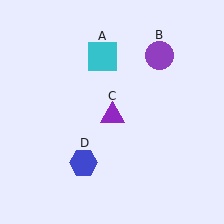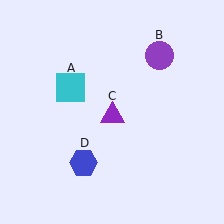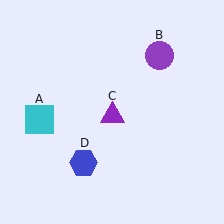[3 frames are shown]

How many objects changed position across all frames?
1 object changed position: cyan square (object A).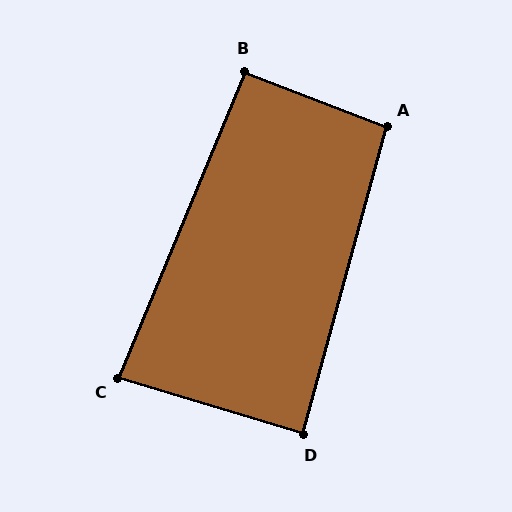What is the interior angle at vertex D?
Approximately 88 degrees (approximately right).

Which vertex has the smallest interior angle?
C, at approximately 84 degrees.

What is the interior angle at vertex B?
Approximately 92 degrees (approximately right).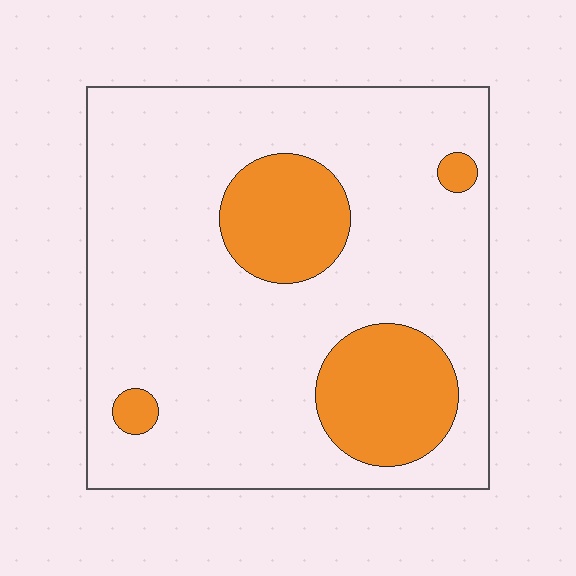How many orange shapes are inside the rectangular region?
4.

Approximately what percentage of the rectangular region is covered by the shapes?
Approximately 20%.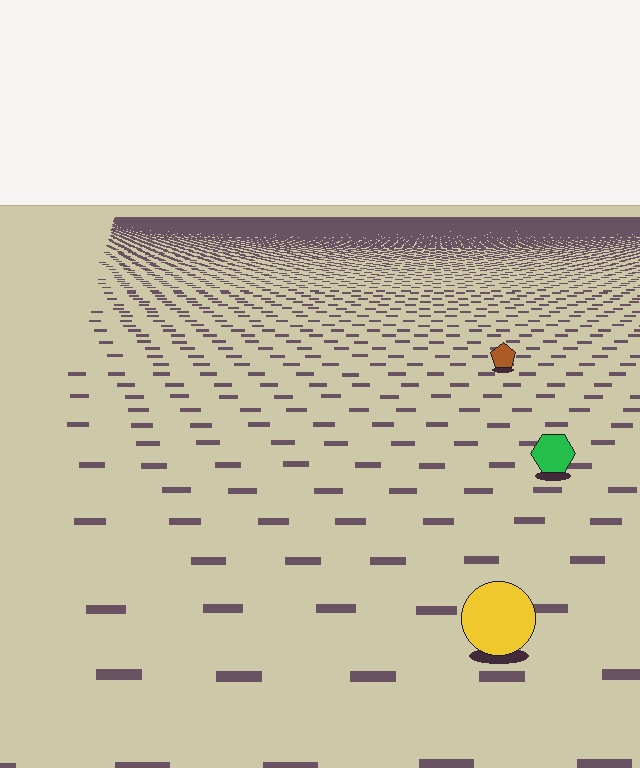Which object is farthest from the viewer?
The brown pentagon is farthest from the viewer. It appears smaller and the ground texture around it is denser.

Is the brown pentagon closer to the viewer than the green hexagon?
No. The green hexagon is closer — you can tell from the texture gradient: the ground texture is coarser near it.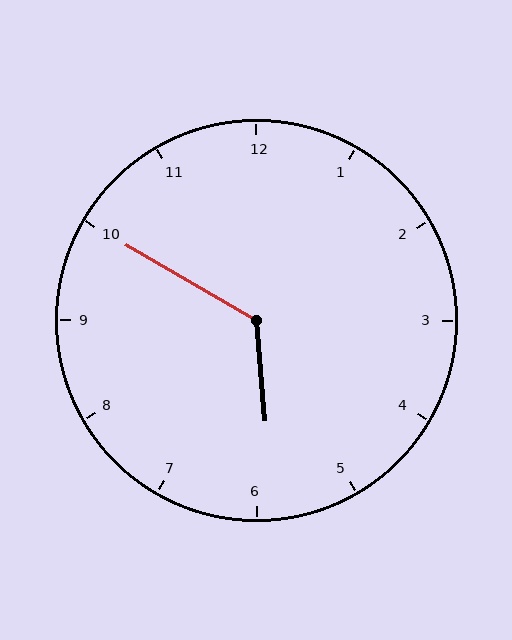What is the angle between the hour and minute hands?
Approximately 125 degrees.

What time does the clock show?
5:50.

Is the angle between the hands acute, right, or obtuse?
It is obtuse.